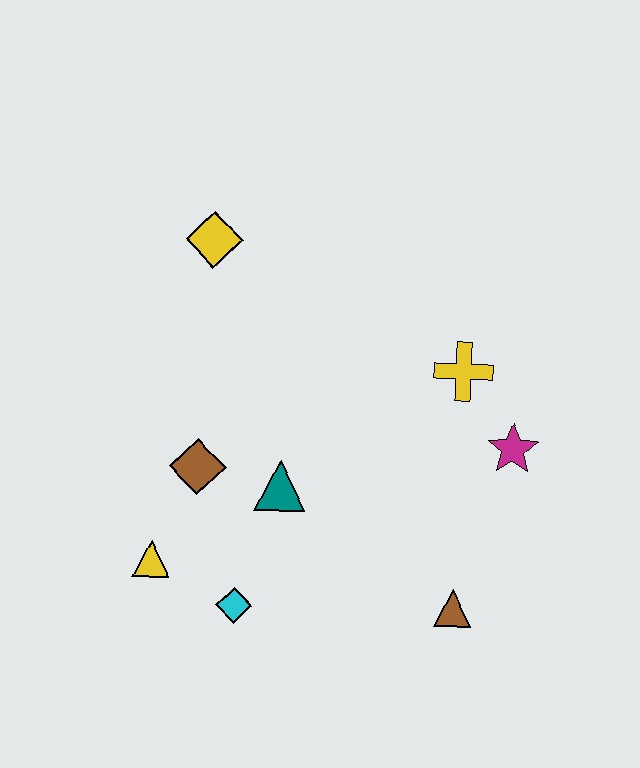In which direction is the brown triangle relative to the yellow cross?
The brown triangle is below the yellow cross.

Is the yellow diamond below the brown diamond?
No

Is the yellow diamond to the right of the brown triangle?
No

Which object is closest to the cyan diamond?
The yellow triangle is closest to the cyan diamond.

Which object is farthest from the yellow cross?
The yellow triangle is farthest from the yellow cross.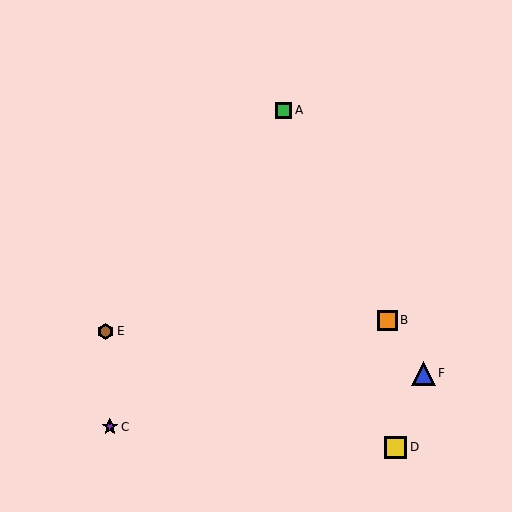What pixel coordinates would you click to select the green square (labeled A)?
Click at (284, 110) to select the green square A.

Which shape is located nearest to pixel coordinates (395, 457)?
The yellow square (labeled D) at (395, 447) is nearest to that location.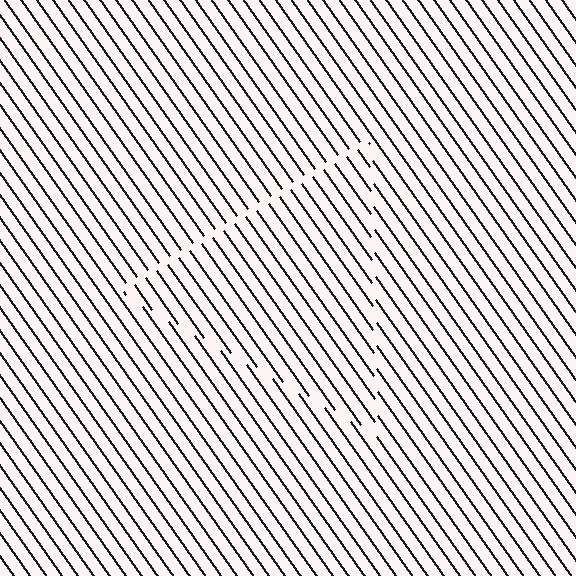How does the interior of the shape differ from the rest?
The interior of the shape contains the same grating, shifted by half a period — the contour is defined by the phase discontinuity where line-ends from the inner and outer gratings abut.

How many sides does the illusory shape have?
3 sides — the line-ends trace a triangle.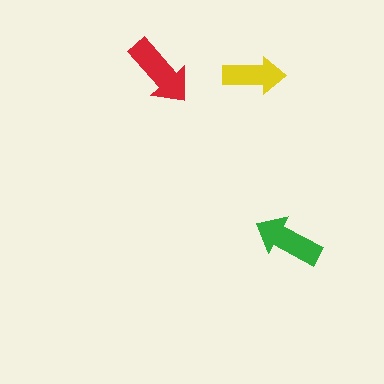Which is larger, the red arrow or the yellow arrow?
The red one.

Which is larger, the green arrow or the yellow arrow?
The green one.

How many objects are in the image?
There are 3 objects in the image.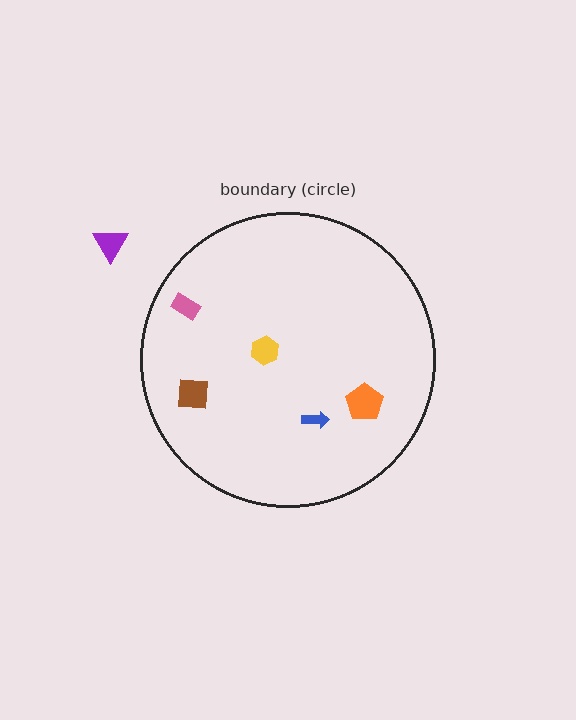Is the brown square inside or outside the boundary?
Inside.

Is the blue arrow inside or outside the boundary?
Inside.